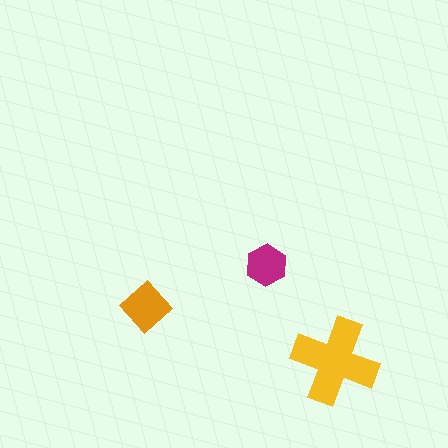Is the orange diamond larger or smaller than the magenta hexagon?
Larger.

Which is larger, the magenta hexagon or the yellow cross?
The yellow cross.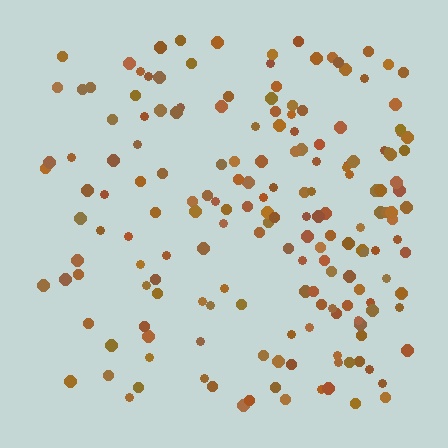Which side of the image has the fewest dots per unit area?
The left.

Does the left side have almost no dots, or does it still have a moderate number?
Still a moderate number, just noticeably fewer than the right.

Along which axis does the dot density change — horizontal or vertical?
Horizontal.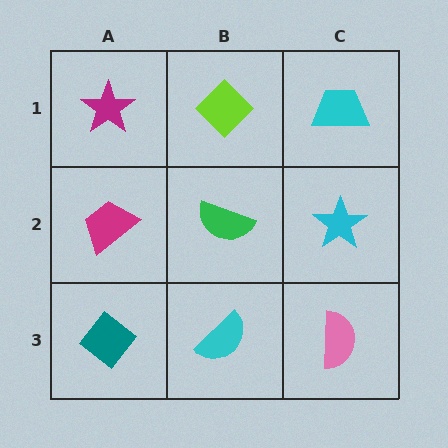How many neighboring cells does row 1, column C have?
2.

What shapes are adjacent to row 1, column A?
A magenta trapezoid (row 2, column A), a lime diamond (row 1, column B).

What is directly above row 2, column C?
A cyan trapezoid.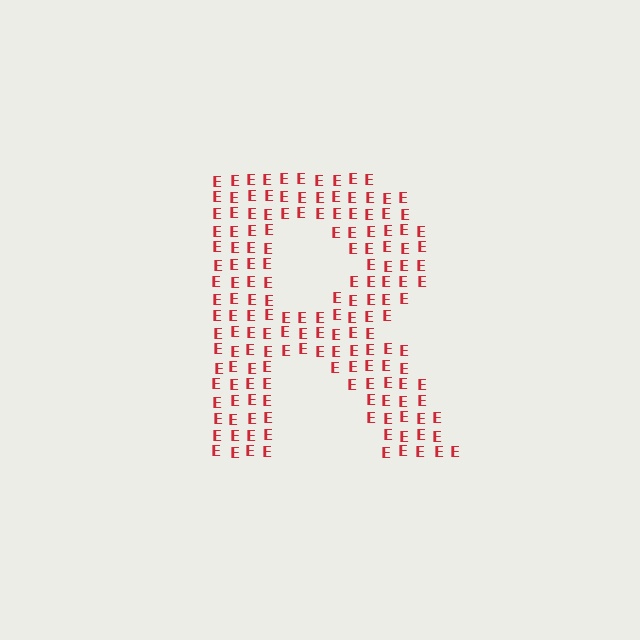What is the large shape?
The large shape is the letter R.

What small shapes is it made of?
It is made of small letter E's.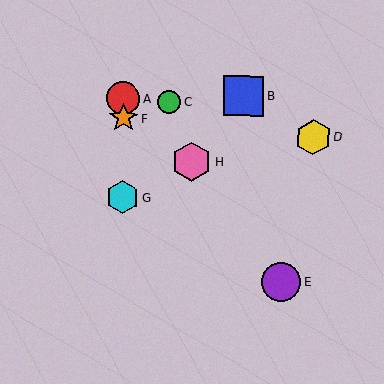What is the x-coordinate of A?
Object A is at x≈123.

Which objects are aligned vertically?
Objects A, F, G are aligned vertically.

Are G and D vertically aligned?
No, G is at x≈122 and D is at x≈313.